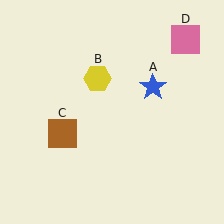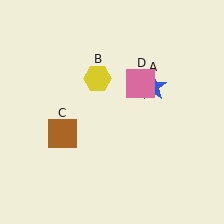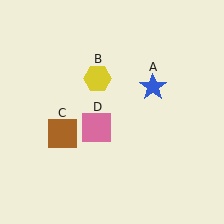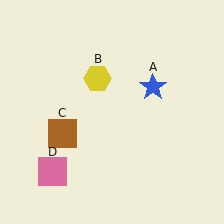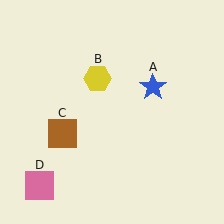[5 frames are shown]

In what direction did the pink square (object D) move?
The pink square (object D) moved down and to the left.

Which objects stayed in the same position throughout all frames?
Blue star (object A) and yellow hexagon (object B) and brown square (object C) remained stationary.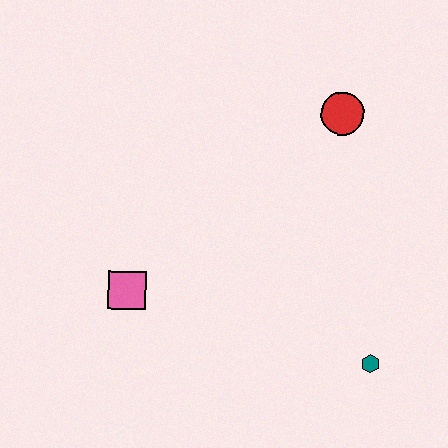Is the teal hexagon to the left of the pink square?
No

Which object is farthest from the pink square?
The red circle is farthest from the pink square.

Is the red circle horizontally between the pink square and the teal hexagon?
Yes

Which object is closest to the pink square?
The teal hexagon is closest to the pink square.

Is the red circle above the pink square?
Yes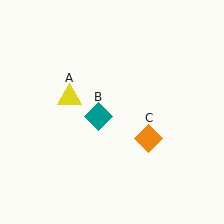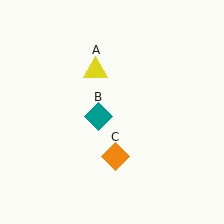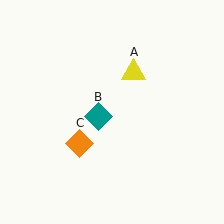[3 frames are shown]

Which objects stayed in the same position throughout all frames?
Teal diamond (object B) remained stationary.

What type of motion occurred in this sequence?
The yellow triangle (object A), orange diamond (object C) rotated clockwise around the center of the scene.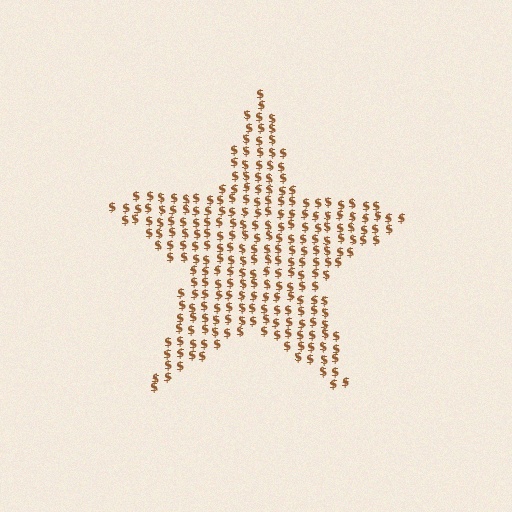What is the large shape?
The large shape is a star.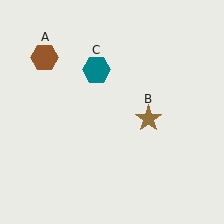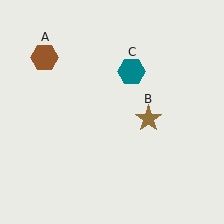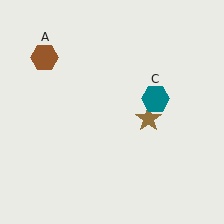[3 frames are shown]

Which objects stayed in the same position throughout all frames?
Brown hexagon (object A) and brown star (object B) remained stationary.